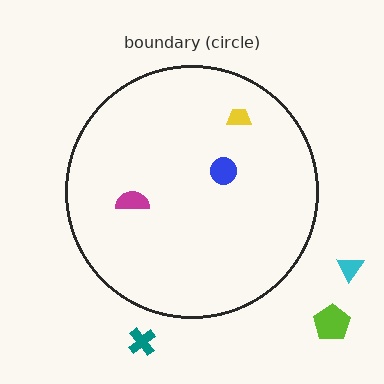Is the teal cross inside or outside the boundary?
Outside.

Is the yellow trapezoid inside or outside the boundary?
Inside.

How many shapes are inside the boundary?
3 inside, 3 outside.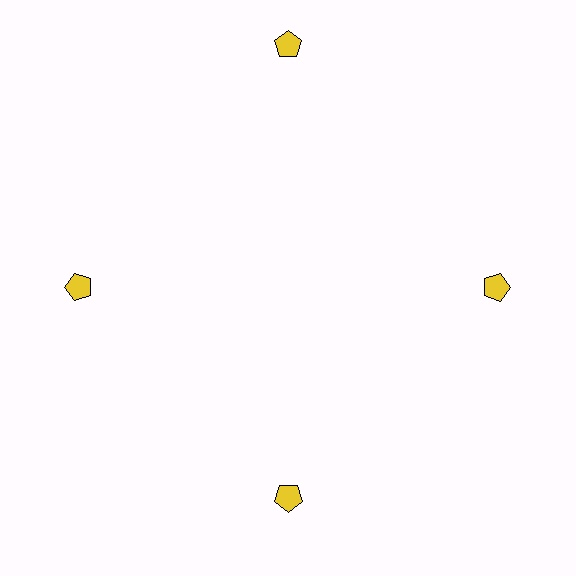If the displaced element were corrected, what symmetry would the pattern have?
It would have 4-fold rotational symmetry — the pattern would map onto itself every 90 degrees.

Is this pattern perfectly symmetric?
No. The 4 yellow pentagons are arranged in a ring, but one element near the 12 o'clock position is pushed outward from the center, breaking the 4-fold rotational symmetry.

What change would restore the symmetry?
The symmetry would be restored by moving it inward, back onto the ring so that all 4 pentagons sit at equal angles and equal distance from the center.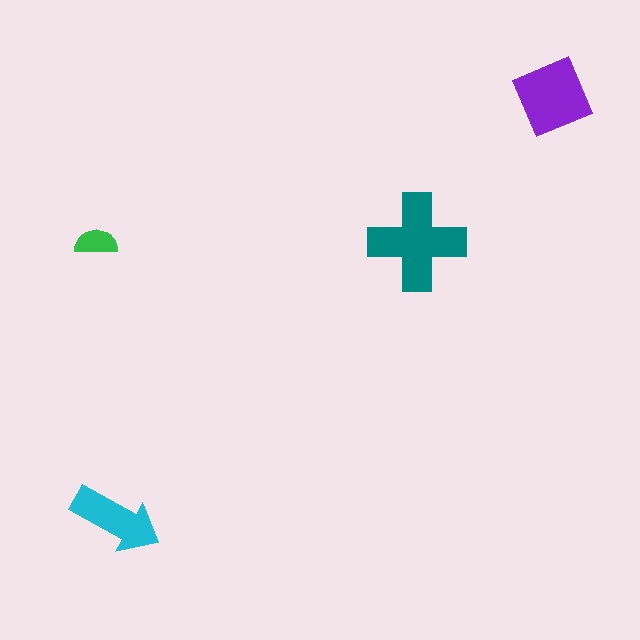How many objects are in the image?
There are 4 objects in the image.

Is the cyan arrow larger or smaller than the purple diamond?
Smaller.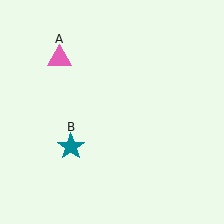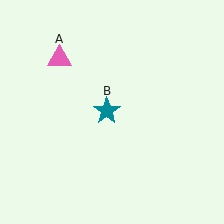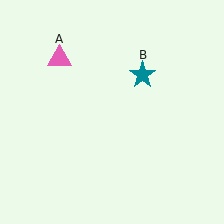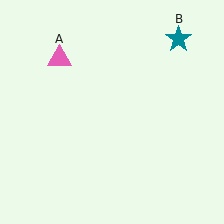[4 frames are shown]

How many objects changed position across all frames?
1 object changed position: teal star (object B).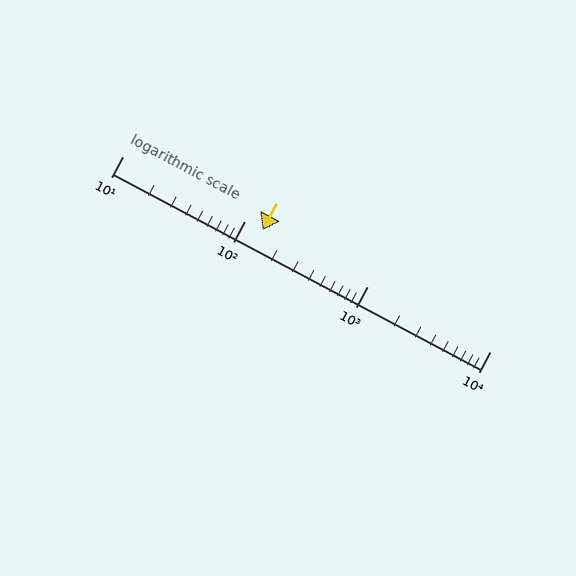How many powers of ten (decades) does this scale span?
The scale spans 3 decades, from 10 to 10000.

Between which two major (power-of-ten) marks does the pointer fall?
The pointer is between 100 and 1000.